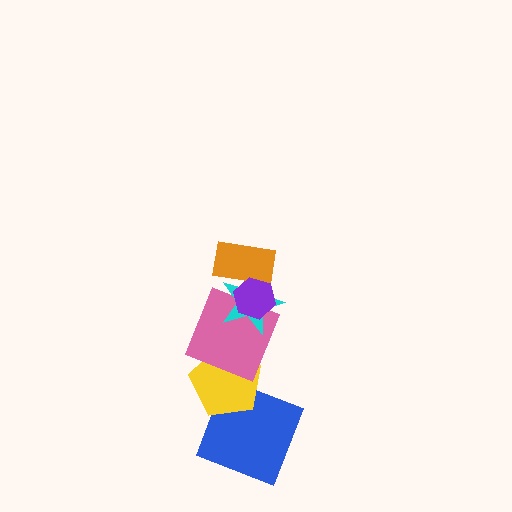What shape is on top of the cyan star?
The orange rectangle is on top of the cyan star.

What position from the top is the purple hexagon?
The purple hexagon is 1st from the top.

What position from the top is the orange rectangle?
The orange rectangle is 2nd from the top.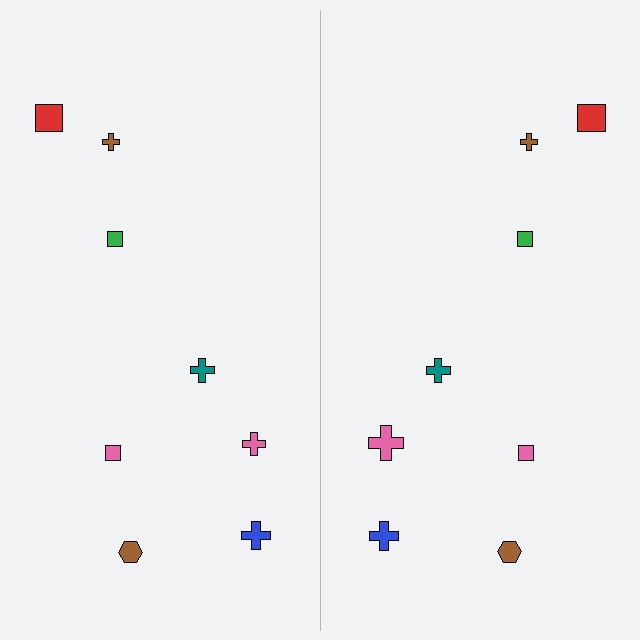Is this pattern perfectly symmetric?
No, the pattern is not perfectly symmetric. The pink cross on the right side has a different size than its mirror counterpart.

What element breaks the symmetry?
The pink cross on the right side has a different size than its mirror counterpart.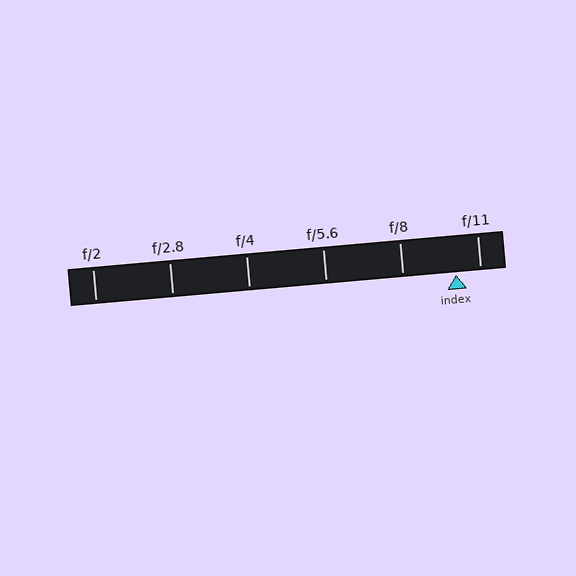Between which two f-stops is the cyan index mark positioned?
The index mark is between f/8 and f/11.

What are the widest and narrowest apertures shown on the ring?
The widest aperture shown is f/2 and the narrowest is f/11.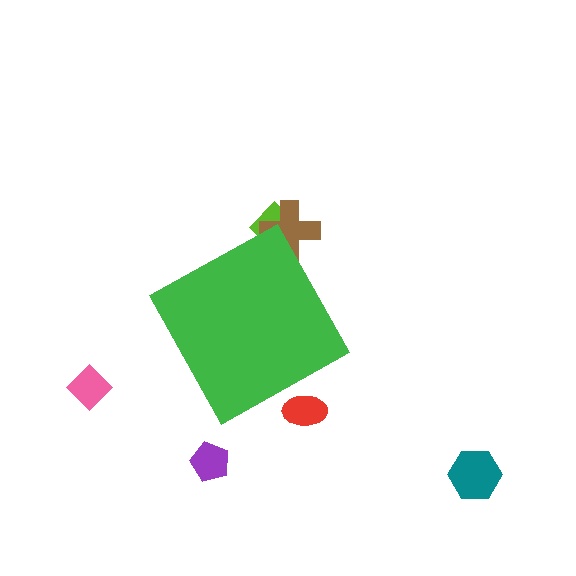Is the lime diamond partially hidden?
Yes, the lime diamond is partially hidden behind the green diamond.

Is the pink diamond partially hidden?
No, the pink diamond is fully visible.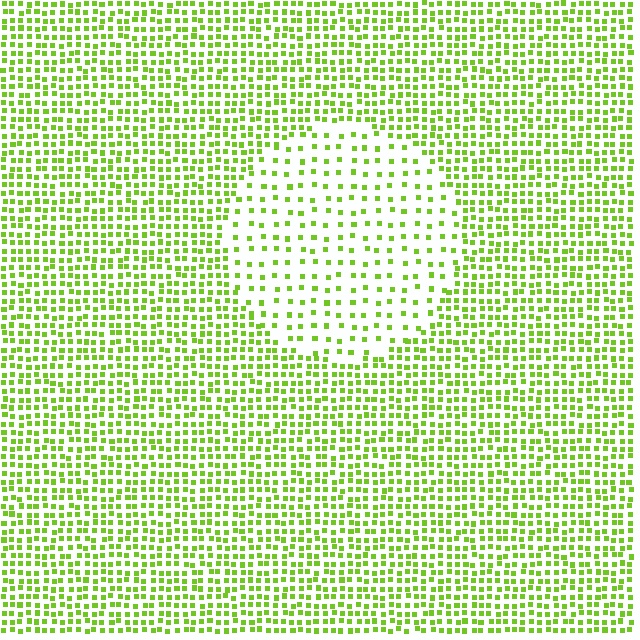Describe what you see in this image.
The image contains small lime elements arranged at two different densities. A circle-shaped region is visible where the elements are less densely packed than the surrounding area.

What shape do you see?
I see a circle.